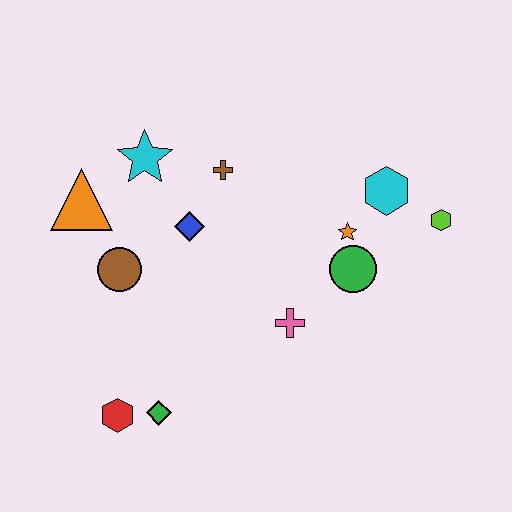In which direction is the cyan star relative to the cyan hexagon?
The cyan star is to the left of the cyan hexagon.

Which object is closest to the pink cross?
The green circle is closest to the pink cross.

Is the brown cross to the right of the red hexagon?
Yes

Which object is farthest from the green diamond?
The lime hexagon is farthest from the green diamond.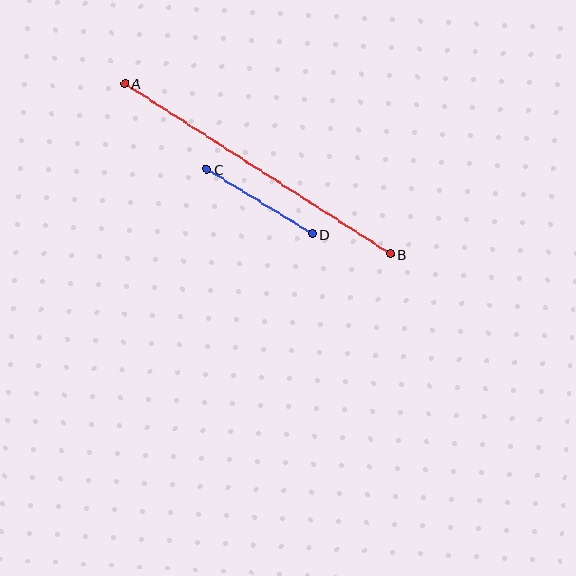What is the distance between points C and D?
The distance is approximately 123 pixels.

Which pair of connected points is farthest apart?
Points A and B are farthest apart.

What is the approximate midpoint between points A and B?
The midpoint is at approximately (257, 169) pixels.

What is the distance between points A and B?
The distance is approximately 316 pixels.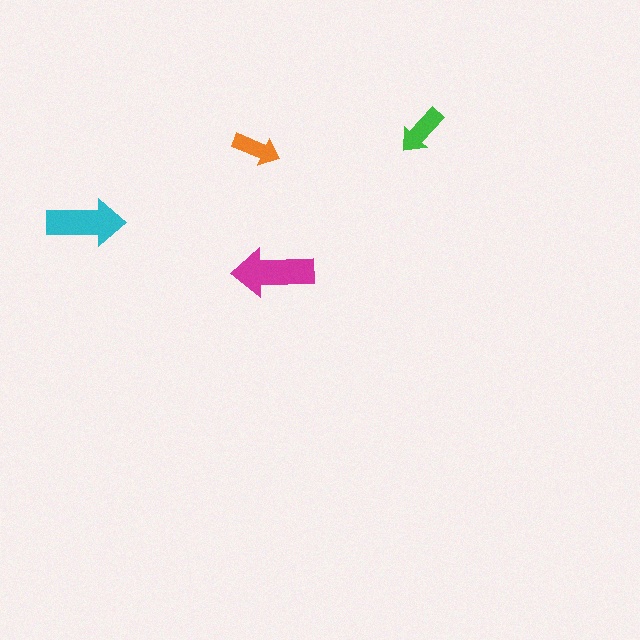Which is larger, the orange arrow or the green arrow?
The green one.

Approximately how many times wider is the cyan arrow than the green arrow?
About 1.5 times wider.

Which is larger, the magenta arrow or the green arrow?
The magenta one.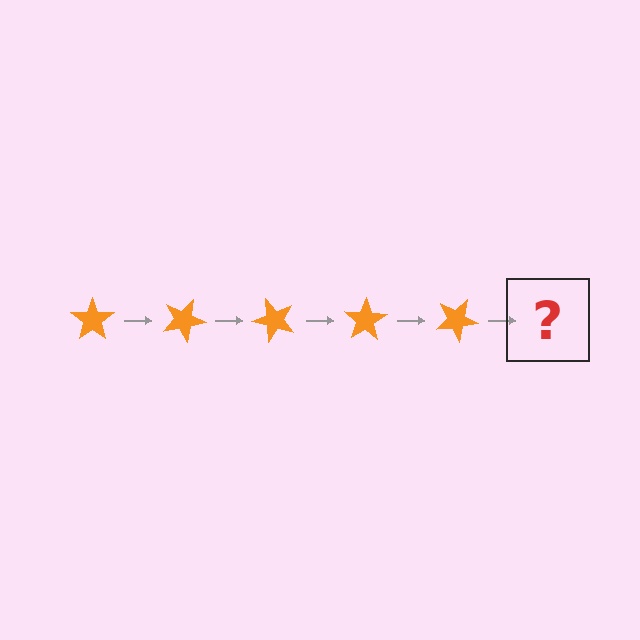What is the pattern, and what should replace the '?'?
The pattern is that the star rotates 25 degrees each step. The '?' should be an orange star rotated 125 degrees.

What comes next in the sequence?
The next element should be an orange star rotated 125 degrees.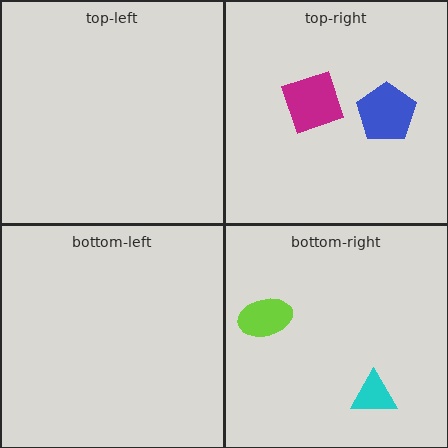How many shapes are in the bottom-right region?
2.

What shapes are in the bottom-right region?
The cyan triangle, the lime ellipse.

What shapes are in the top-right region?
The magenta square, the blue pentagon.